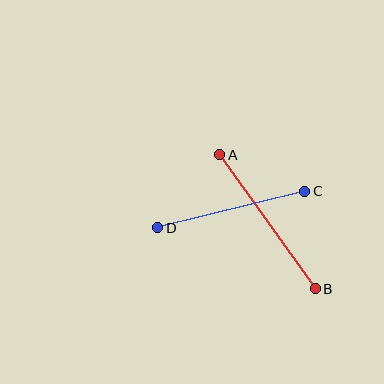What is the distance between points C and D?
The distance is approximately 151 pixels.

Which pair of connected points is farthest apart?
Points A and B are farthest apart.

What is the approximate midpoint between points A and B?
The midpoint is at approximately (267, 222) pixels.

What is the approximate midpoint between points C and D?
The midpoint is at approximately (231, 210) pixels.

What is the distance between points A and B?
The distance is approximately 165 pixels.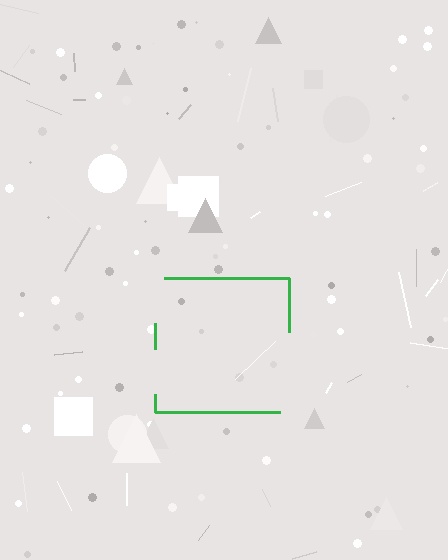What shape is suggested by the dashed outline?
The dashed outline suggests a square.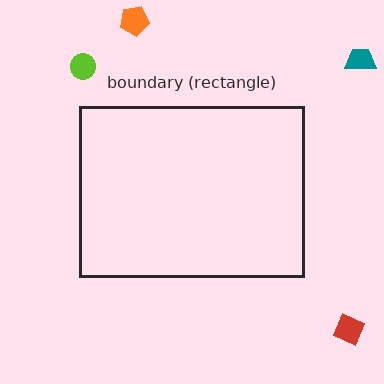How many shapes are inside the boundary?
0 inside, 4 outside.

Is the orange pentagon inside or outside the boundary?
Outside.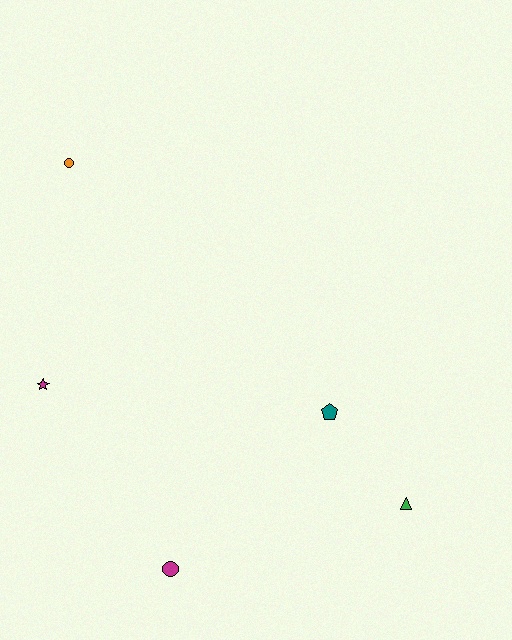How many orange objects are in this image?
There is 1 orange object.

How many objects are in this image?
There are 5 objects.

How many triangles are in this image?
There is 1 triangle.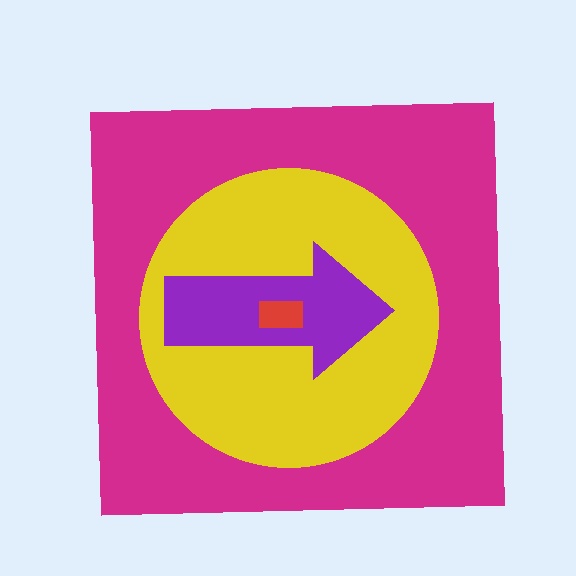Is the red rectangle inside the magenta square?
Yes.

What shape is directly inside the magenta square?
The yellow circle.